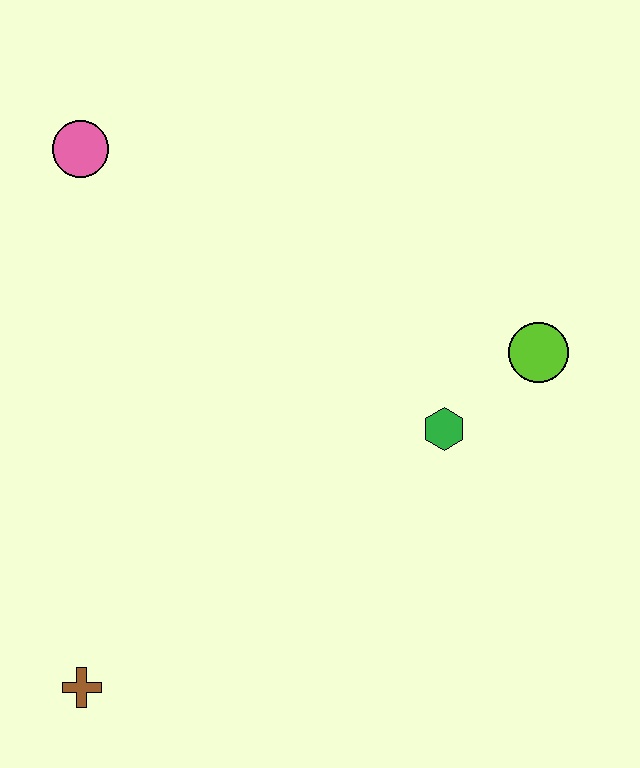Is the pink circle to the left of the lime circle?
Yes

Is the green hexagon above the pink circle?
No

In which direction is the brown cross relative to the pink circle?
The brown cross is below the pink circle.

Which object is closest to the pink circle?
The green hexagon is closest to the pink circle.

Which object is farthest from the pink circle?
The brown cross is farthest from the pink circle.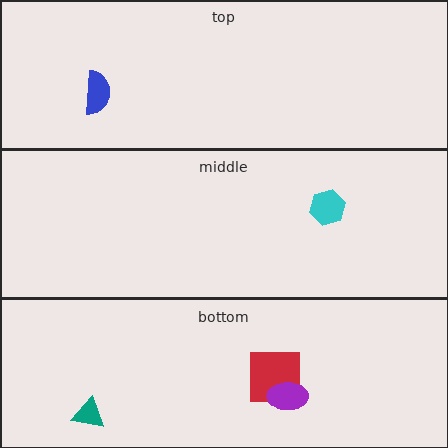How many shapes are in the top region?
1.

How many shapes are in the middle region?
1.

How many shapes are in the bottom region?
3.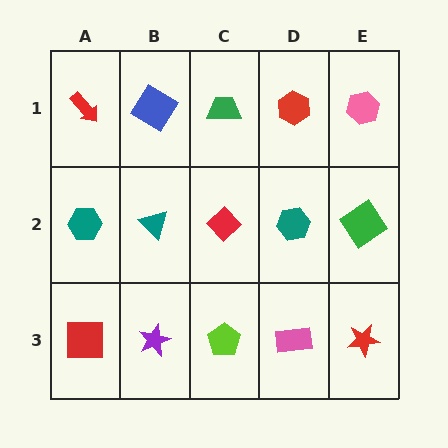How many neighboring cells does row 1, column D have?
3.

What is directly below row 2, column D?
A pink rectangle.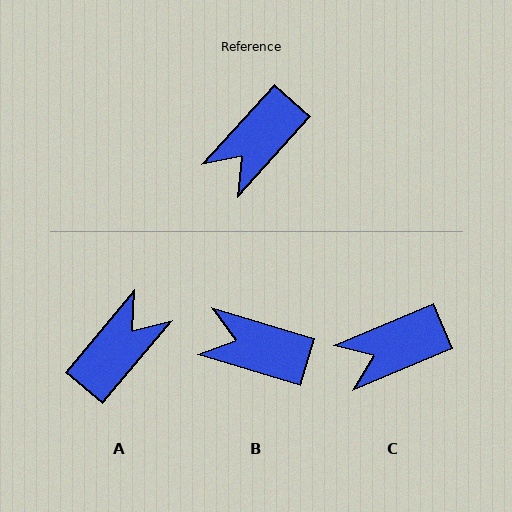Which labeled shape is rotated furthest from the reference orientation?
A, about 178 degrees away.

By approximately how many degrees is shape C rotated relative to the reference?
Approximately 25 degrees clockwise.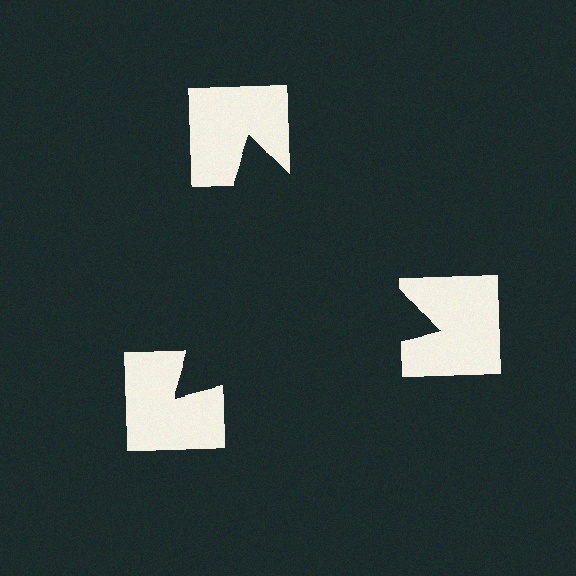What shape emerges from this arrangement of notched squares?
An illusory triangle — its edges are inferred from the aligned wedge cuts in the notched squares, not physically drawn.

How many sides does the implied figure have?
3 sides.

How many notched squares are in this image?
There are 3 — one at each vertex of the illusory triangle.